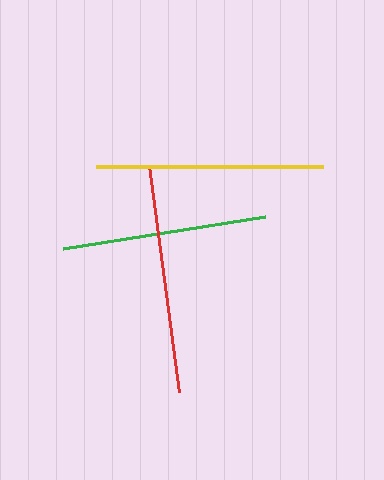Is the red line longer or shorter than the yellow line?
The red line is longer than the yellow line.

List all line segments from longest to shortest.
From longest to shortest: red, yellow, green.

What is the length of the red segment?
The red segment is approximately 227 pixels long.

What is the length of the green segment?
The green segment is approximately 204 pixels long.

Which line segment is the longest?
The red line is the longest at approximately 227 pixels.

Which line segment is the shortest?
The green line is the shortest at approximately 204 pixels.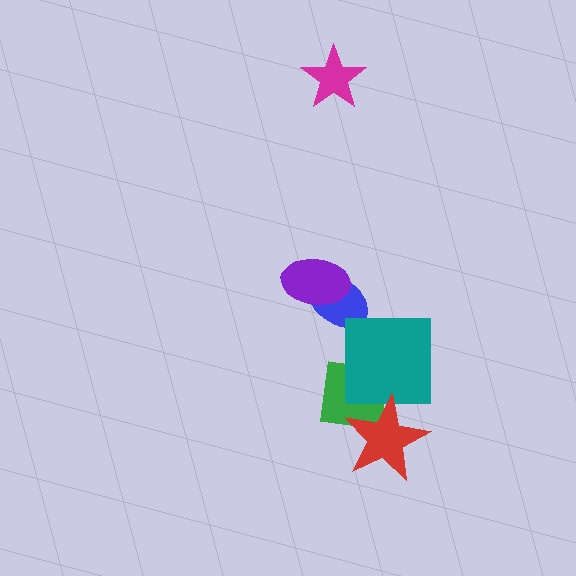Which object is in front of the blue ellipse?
The purple ellipse is in front of the blue ellipse.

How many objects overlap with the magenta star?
0 objects overlap with the magenta star.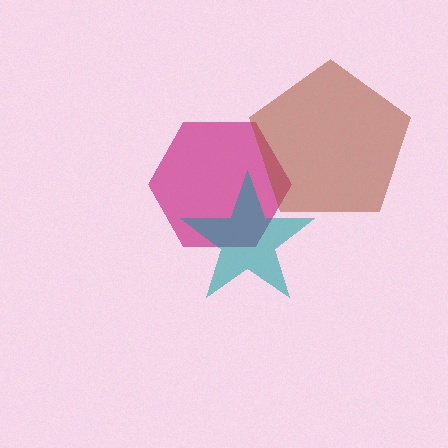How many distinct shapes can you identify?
There are 3 distinct shapes: a magenta hexagon, a brown pentagon, a teal star.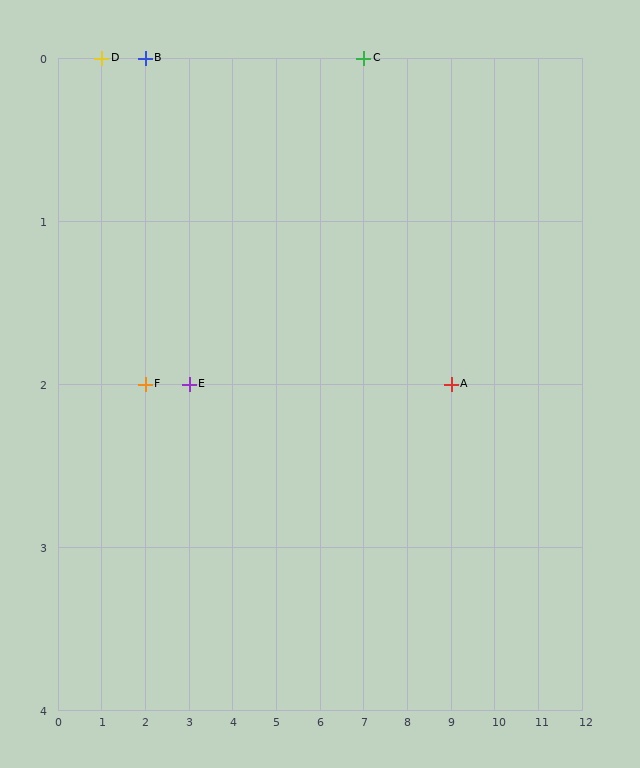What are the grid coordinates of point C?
Point C is at grid coordinates (7, 0).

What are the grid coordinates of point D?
Point D is at grid coordinates (1, 0).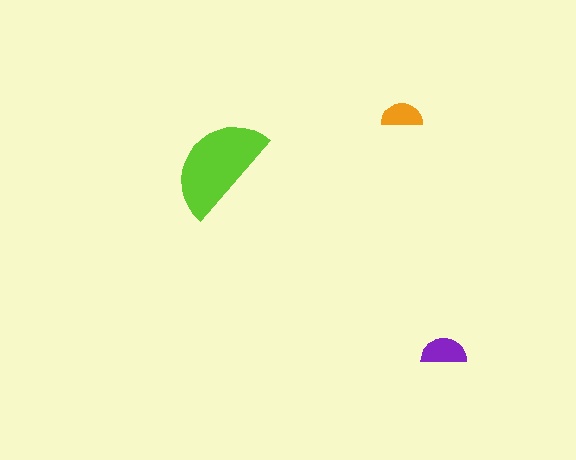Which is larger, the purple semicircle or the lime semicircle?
The lime one.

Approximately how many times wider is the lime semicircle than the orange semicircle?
About 2.5 times wider.